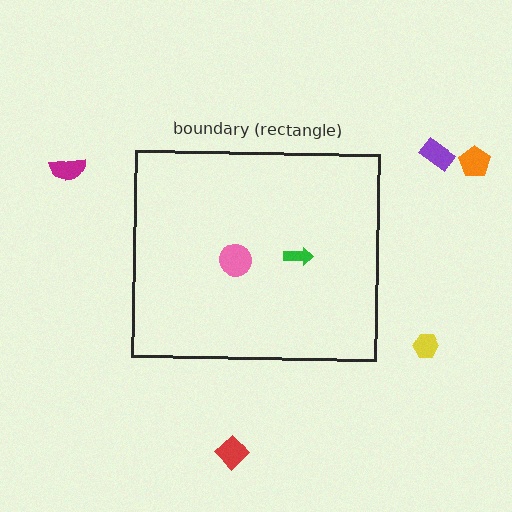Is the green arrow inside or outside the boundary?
Inside.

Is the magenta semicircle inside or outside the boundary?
Outside.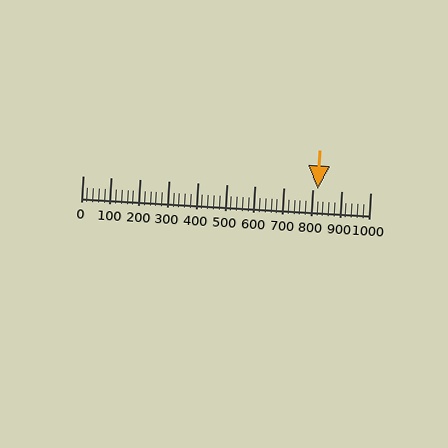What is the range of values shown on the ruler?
The ruler shows values from 0 to 1000.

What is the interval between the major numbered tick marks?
The major tick marks are spaced 100 units apart.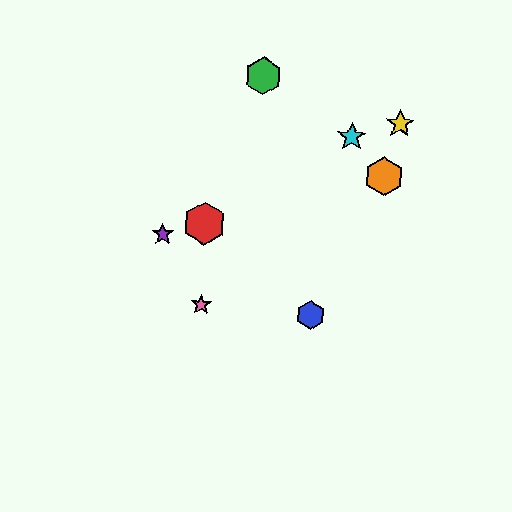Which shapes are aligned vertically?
The red hexagon, the pink star are aligned vertically.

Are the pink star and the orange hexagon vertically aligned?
No, the pink star is at x≈201 and the orange hexagon is at x≈384.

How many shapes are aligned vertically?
2 shapes (the red hexagon, the pink star) are aligned vertically.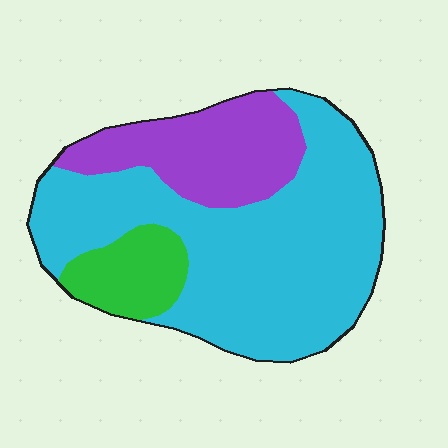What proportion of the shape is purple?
Purple takes up less than a quarter of the shape.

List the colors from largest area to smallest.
From largest to smallest: cyan, purple, green.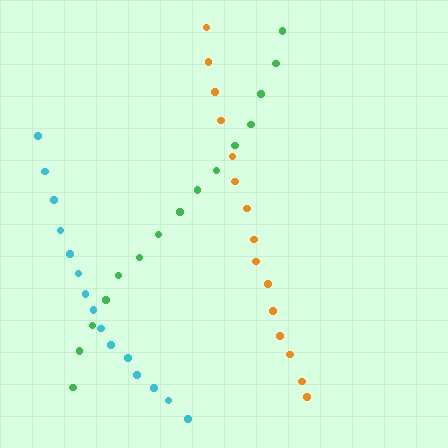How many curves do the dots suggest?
There are 3 distinct paths.